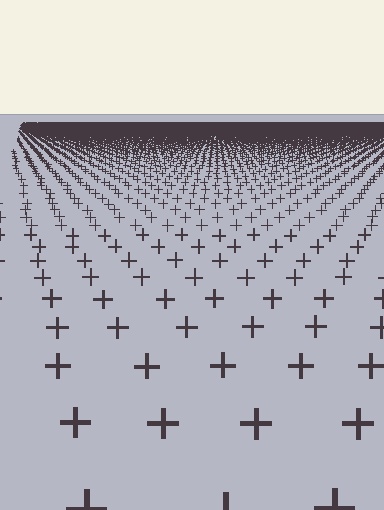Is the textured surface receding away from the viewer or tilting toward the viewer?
The surface is receding away from the viewer. Texture elements get smaller and denser toward the top.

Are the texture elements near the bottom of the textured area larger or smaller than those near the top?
Larger. Near the bottom, elements are closer to the viewer and appear at a bigger on-screen size.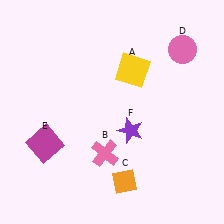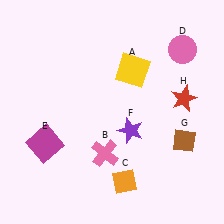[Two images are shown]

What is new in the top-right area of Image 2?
A red star (H) was added in the top-right area of Image 2.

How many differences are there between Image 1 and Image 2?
There are 2 differences between the two images.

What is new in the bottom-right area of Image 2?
A brown diamond (G) was added in the bottom-right area of Image 2.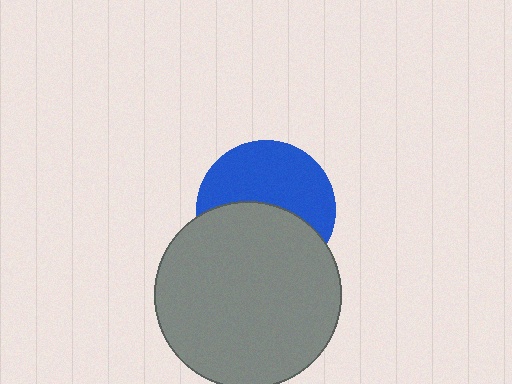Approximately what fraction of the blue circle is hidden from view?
Roughly 48% of the blue circle is hidden behind the gray circle.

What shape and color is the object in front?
The object in front is a gray circle.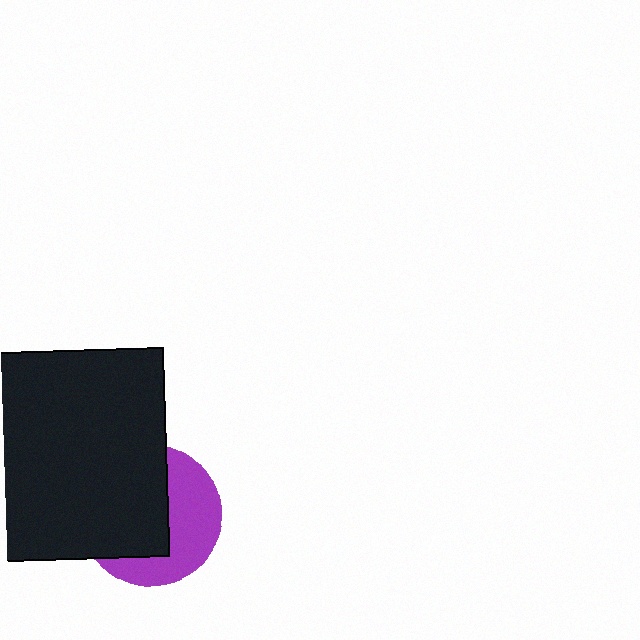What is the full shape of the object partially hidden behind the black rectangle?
The partially hidden object is a purple circle.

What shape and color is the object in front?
The object in front is a black rectangle.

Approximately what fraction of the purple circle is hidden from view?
Roughly 56% of the purple circle is hidden behind the black rectangle.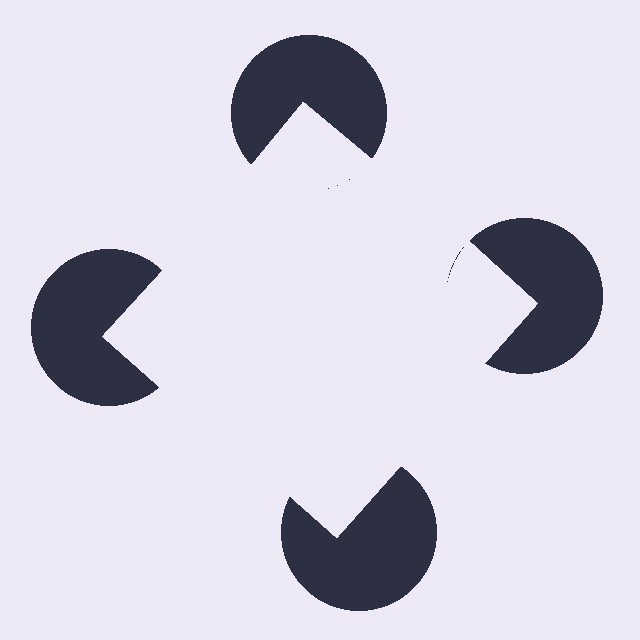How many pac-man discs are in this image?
There are 4 — one at each vertex of the illusory square.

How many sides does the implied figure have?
4 sides.